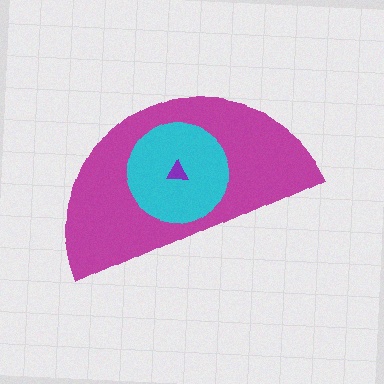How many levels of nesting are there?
3.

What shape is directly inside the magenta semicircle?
The cyan circle.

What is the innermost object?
The purple triangle.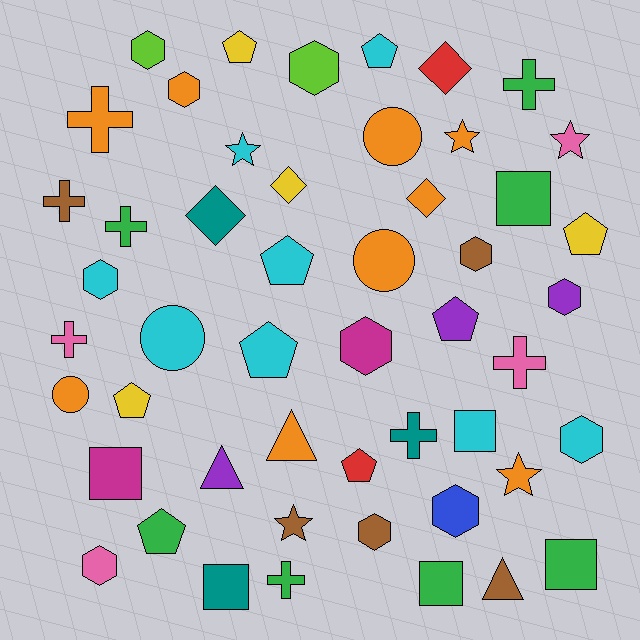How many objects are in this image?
There are 50 objects.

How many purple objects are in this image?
There are 3 purple objects.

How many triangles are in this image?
There are 3 triangles.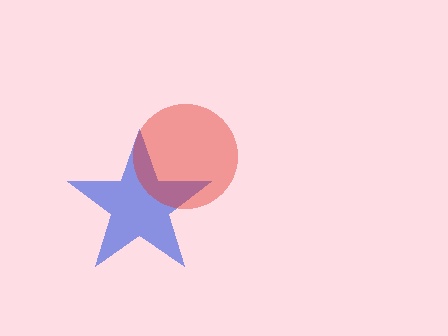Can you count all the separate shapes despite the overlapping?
Yes, there are 2 separate shapes.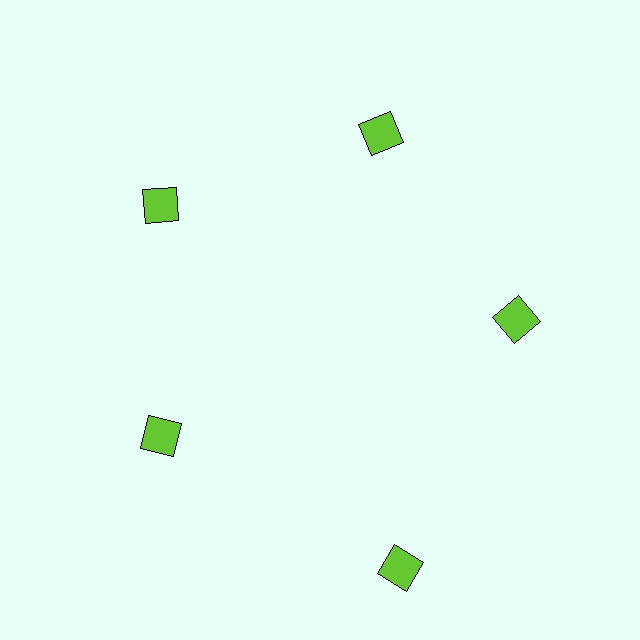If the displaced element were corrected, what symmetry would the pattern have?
It would have 5-fold rotational symmetry — the pattern would map onto itself every 72 degrees.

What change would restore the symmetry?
The symmetry would be restored by moving it inward, back onto the ring so that all 5 squares sit at equal angles and equal distance from the center.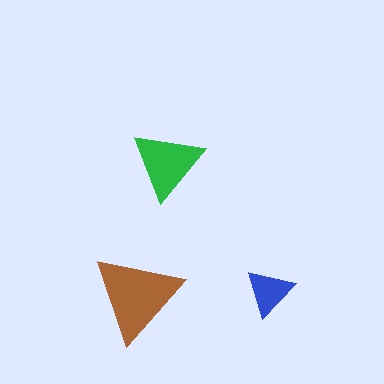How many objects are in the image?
There are 3 objects in the image.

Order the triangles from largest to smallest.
the brown one, the green one, the blue one.